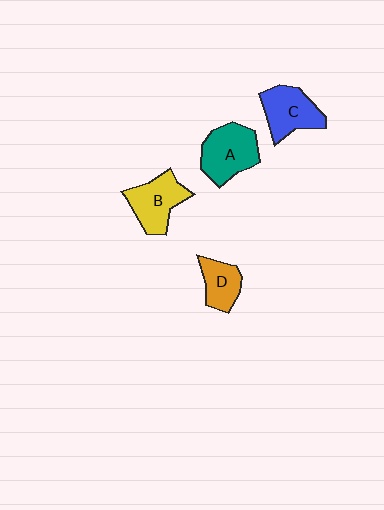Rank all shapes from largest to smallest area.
From largest to smallest: A (teal), B (yellow), C (blue), D (orange).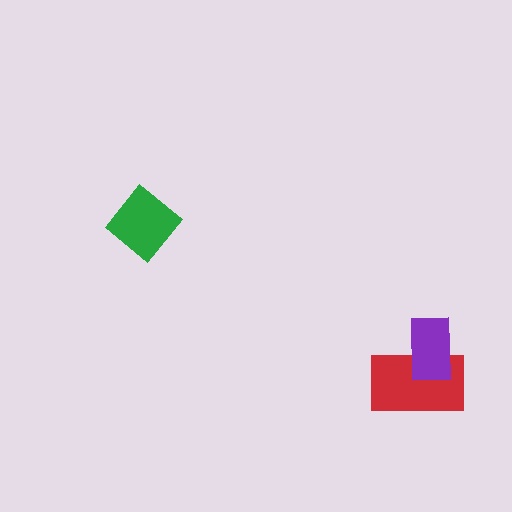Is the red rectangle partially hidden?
Yes, it is partially covered by another shape.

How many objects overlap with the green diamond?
0 objects overlap with the green diamond.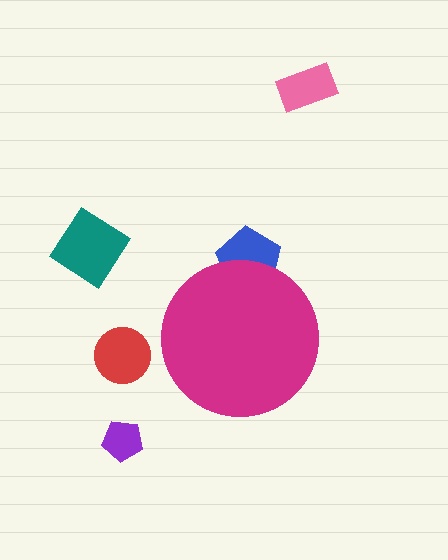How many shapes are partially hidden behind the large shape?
1 shape is partially hidden.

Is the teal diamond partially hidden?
No, the teal diamond is fully visible.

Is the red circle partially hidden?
No, the red circle is fully visible.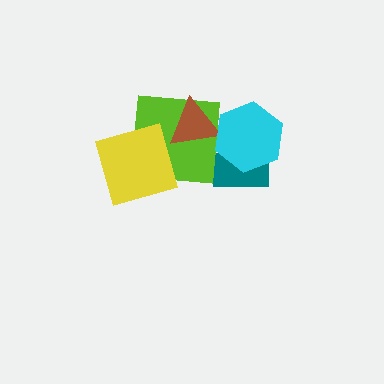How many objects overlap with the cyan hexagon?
2 objects overlap with the cyan hexagon.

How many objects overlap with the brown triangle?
2 objects overlap with the brown triangle.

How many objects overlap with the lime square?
2 objects overlap with the lime square.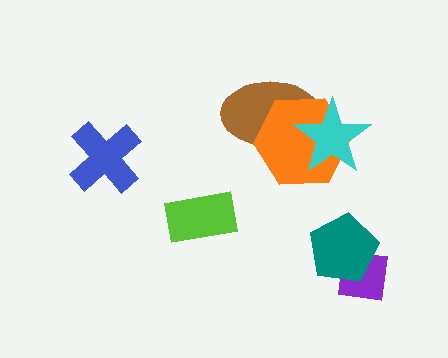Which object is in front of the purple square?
The teal pentagon is in front of the purple square.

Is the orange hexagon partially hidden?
Yes, it is partially covered by another shape.